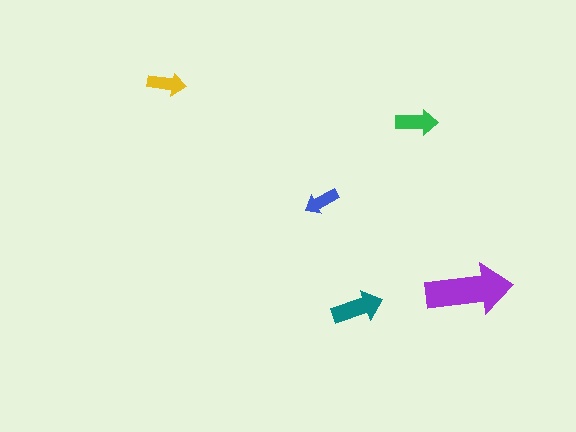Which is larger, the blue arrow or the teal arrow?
The teal one.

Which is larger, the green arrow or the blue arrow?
The green one.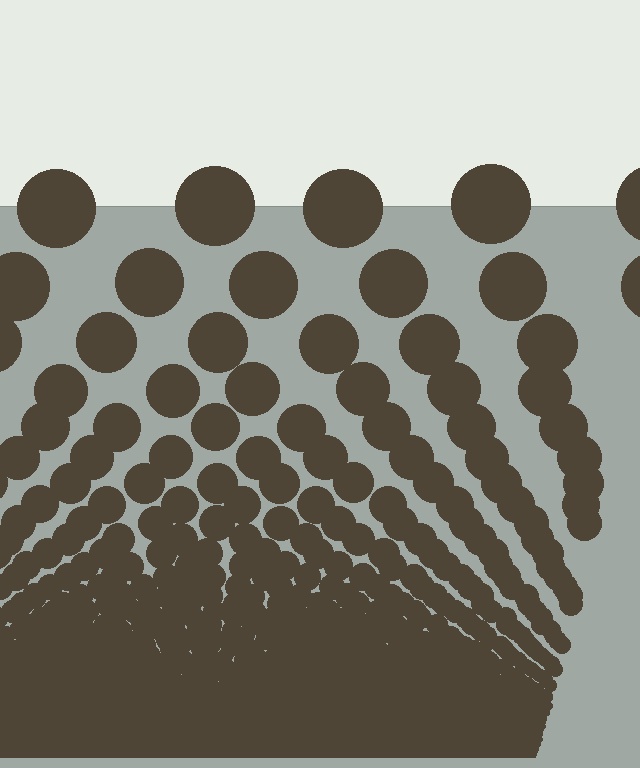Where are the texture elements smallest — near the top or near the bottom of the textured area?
Near the bottom.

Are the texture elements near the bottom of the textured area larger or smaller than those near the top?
Smaller. The gradient is inverted — elements near the bottom are smaller and denser.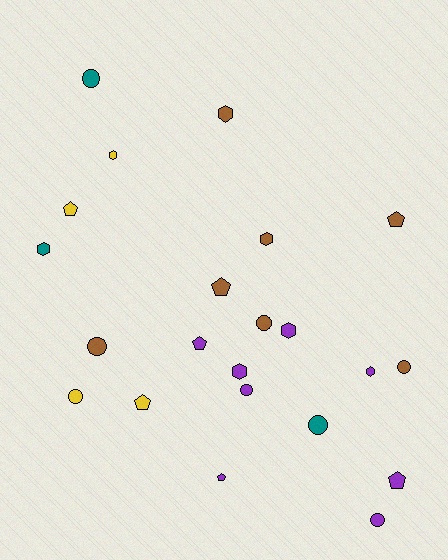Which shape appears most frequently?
Circle, with 8 objects.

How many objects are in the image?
There are 22 objects.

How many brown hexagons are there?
There are 2 brown hexagons.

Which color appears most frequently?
Purple, with 8 objects.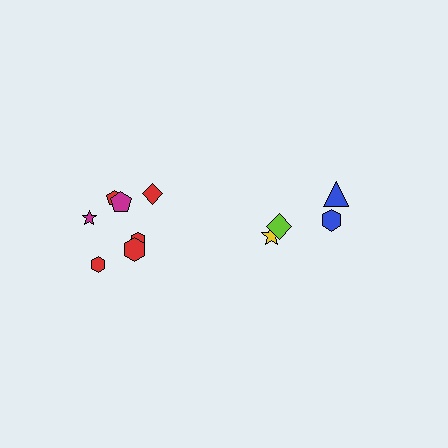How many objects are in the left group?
There are 7 objects.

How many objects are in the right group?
There are 4 objects.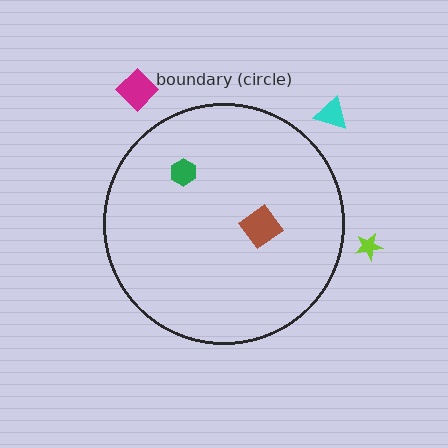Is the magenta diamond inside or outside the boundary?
Outside.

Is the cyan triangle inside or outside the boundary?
Outside.